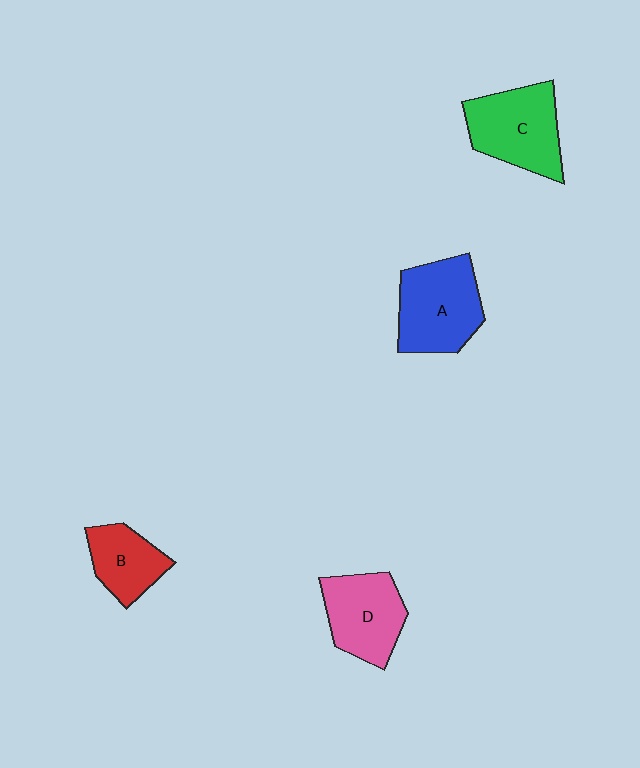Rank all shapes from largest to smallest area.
From largest to smallest: A (blue), C (green), D (pink), B (red).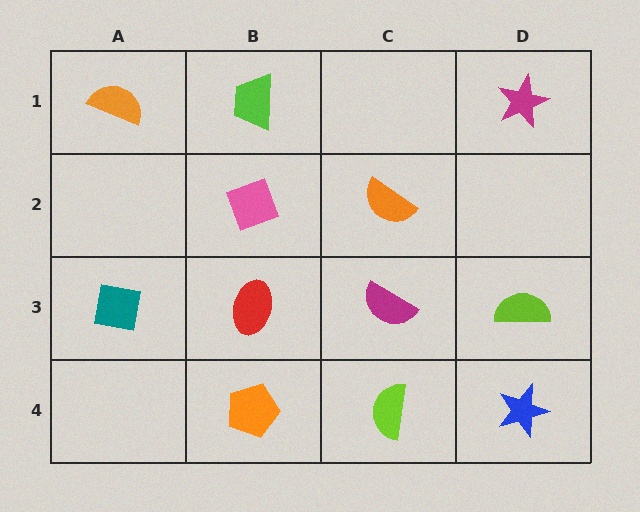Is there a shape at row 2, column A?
No, that cell is empty.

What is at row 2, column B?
A pink diamond.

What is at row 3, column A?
A teal square.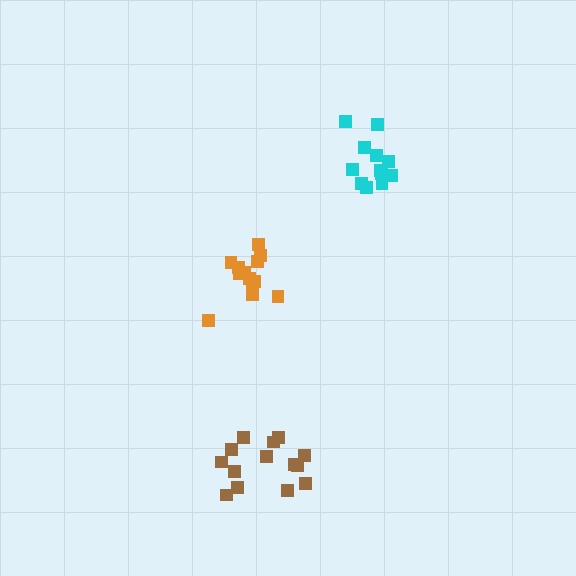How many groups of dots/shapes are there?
There are 3 groups.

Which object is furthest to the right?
The cyan cluster is rightmost.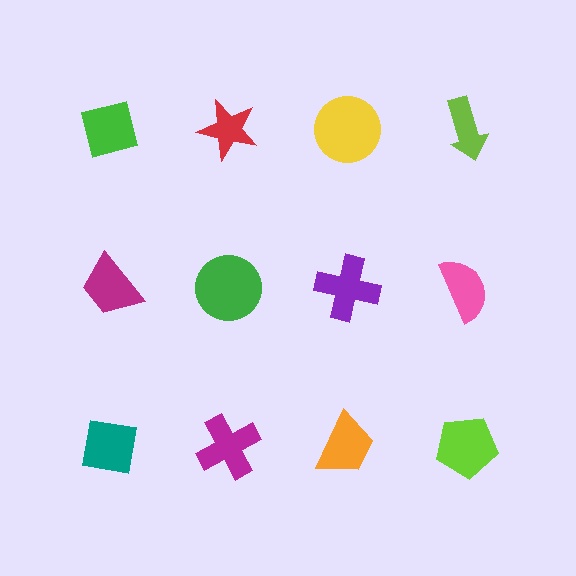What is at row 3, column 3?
An orange trapezoid.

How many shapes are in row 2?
4 shapes.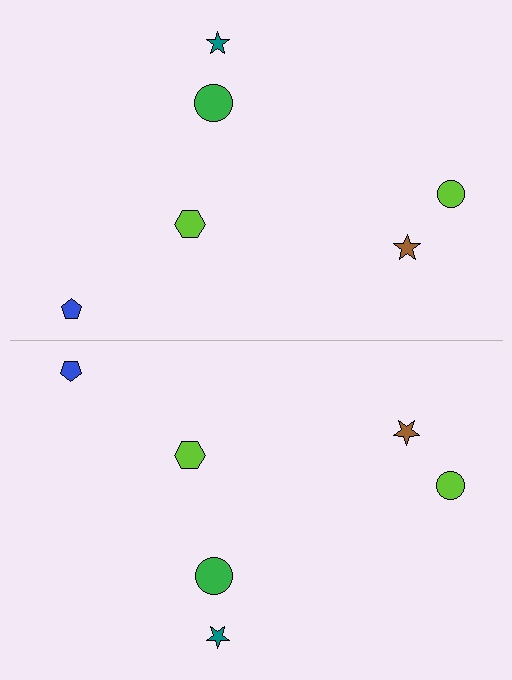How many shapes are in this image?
There are 12 shapes in this image.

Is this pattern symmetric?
Yes, this pattern has bilateral (reflection) symmetry.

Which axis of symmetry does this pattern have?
The pattern has a horizontal axis of symmetry running through the center of the image.